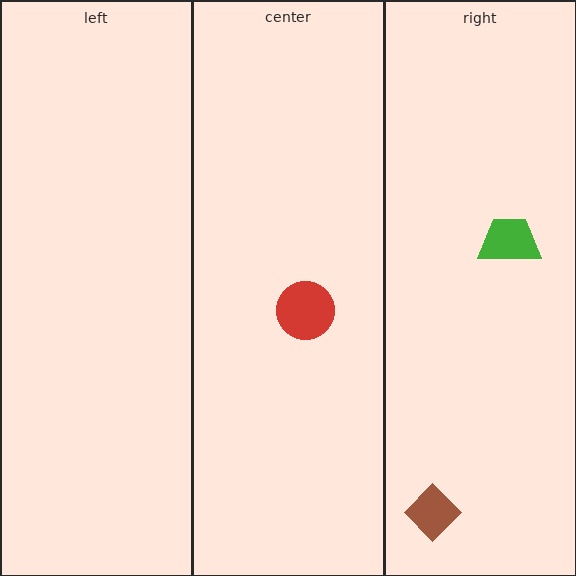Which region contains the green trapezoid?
The right region.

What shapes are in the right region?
The brown diamond, the green trapezoid.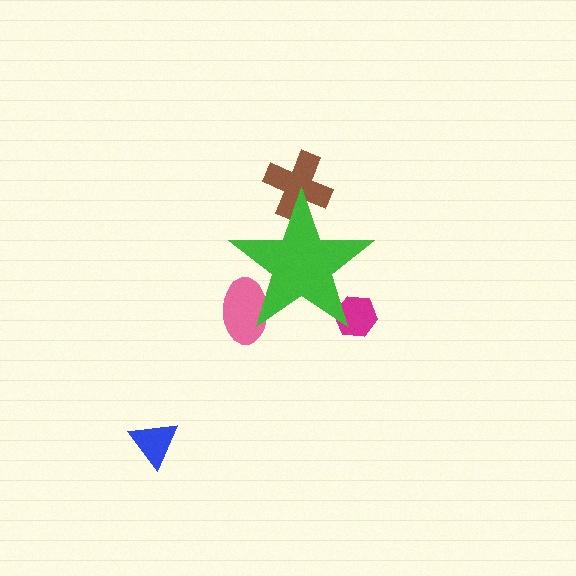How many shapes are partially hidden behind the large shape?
3 shapes are partially hidden.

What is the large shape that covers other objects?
A green star.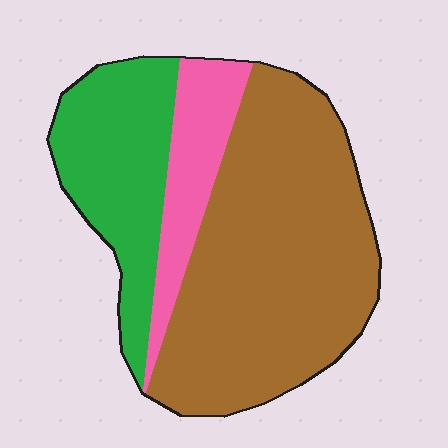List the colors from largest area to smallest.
From largest to smallest: brown, green, pink.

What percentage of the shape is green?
Green covers around 25% of the shape.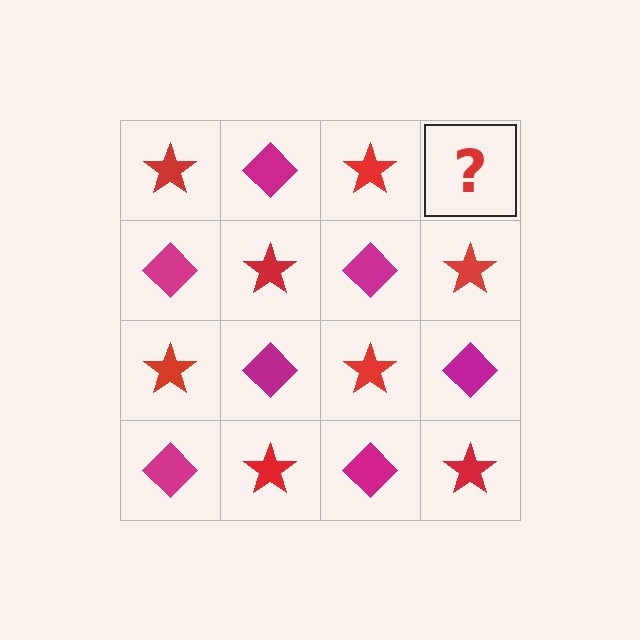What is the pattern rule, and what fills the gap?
The rule is that it alternates red star and magenta diamond in a checkerboard pattern. The gap should be filled with a magenta diamond.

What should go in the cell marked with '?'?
The missing cell should contain a magenta diamond.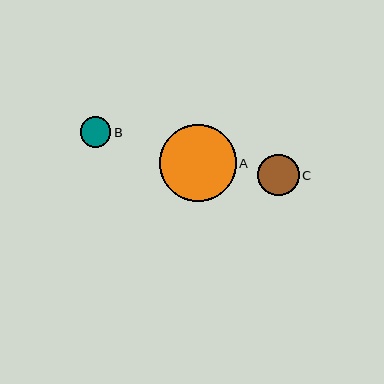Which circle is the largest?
Circle A is the largest with a size of approximately 77 pixels.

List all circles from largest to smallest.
From largest to smallest: A, C, B.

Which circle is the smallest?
Circle B is the smallest with a size of approximately 30 pixels.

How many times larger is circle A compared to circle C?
Circle A is approximately 1.8 times the size of circle C.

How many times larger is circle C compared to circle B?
Circle C is approximately 1.4 times the size of circle B.